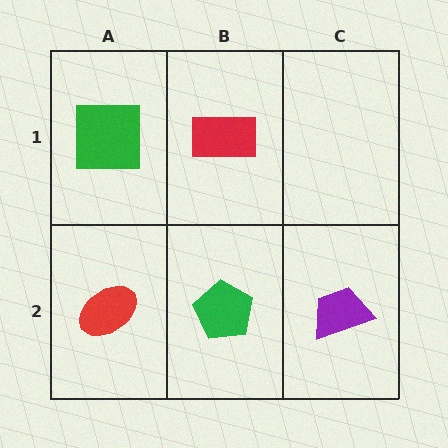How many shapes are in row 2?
3 shapes.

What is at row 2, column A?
A red ellipse.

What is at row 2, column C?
A purple trapezoid.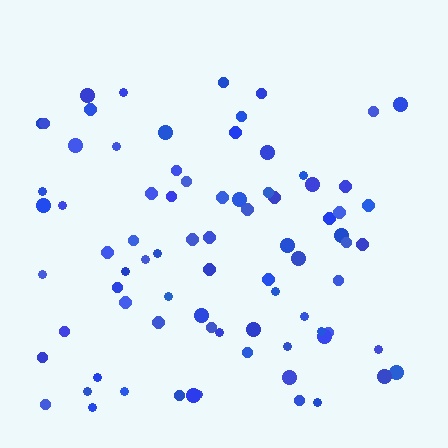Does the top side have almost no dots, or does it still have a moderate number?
Still a moderate number, just noticeably fewer than the bottom.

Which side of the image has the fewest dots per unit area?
The top.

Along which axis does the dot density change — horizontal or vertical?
Vertical.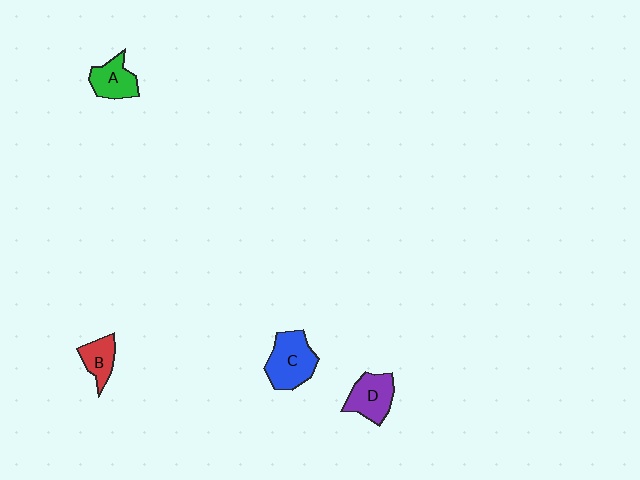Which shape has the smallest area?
Shape B (red).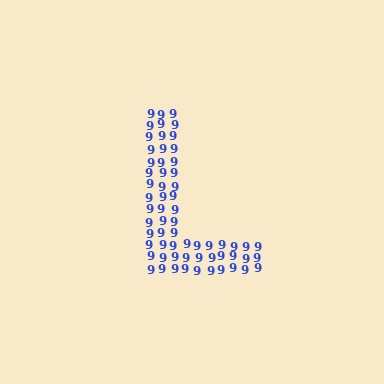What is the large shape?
The large shape is the letter L.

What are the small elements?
The small elements are digit 9's.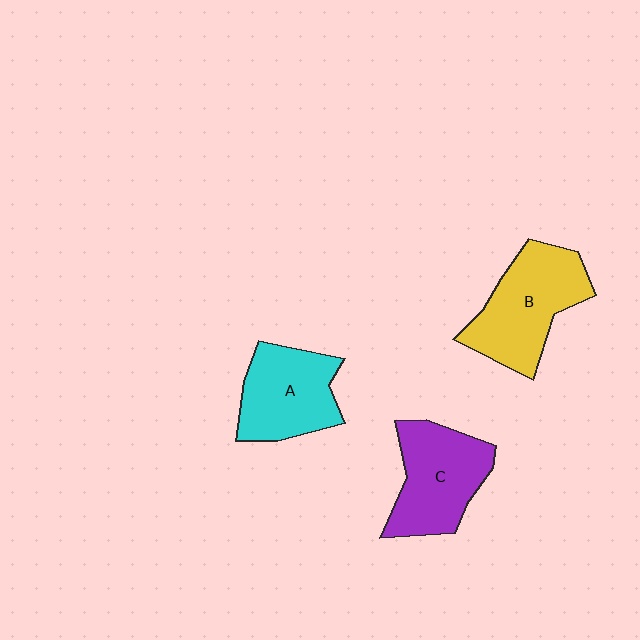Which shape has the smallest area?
Shape A (cyan).